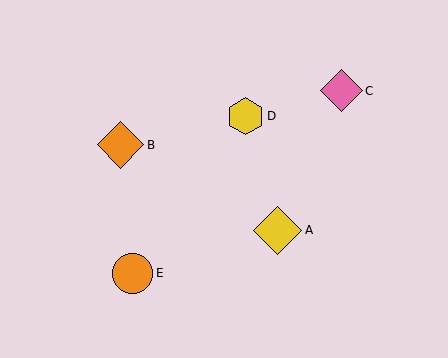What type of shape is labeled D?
Shape D is a yellow hexagon.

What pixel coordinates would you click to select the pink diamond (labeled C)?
Click at (342, 91) to select the pink diamond C.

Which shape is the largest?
The yellow diamond (labeled A) is the largest.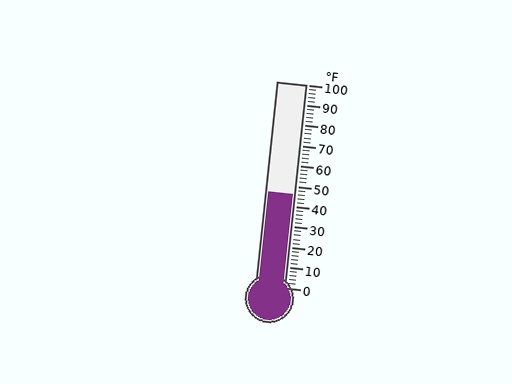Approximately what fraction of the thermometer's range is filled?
The thermometer is filled to approximately 45% of its range.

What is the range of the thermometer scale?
The thermometer scale ranges from 0°F to 100°F.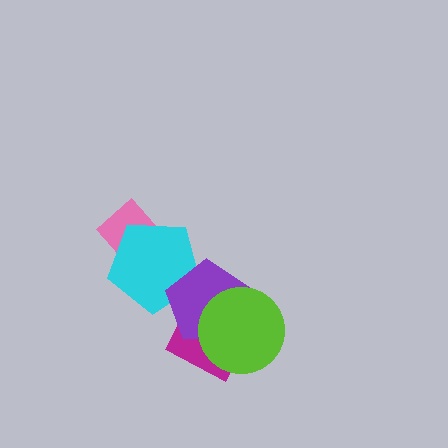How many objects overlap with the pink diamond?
1 object overlaps with the pink diamond.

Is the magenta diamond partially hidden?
Yes, it is partially covered by another shape.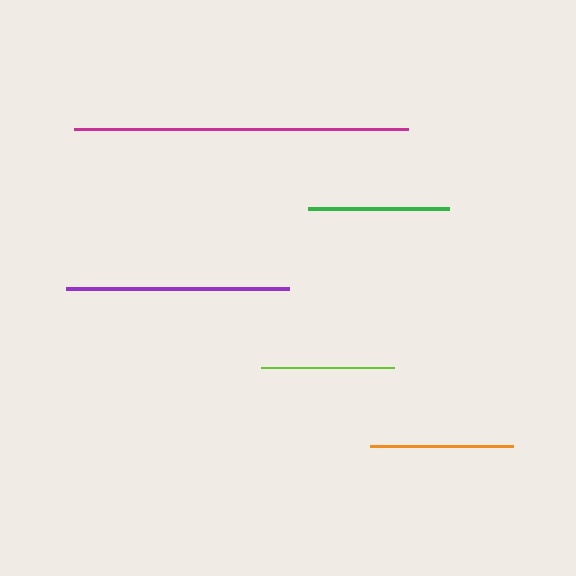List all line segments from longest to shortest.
From longest to shortest: magenta, purple, orange, green, lime.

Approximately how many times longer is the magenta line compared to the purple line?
The magenta line is approximately 1.5 times the length of the purple line.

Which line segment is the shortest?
The lime line is the shortest at approximately 133 pixels.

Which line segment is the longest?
The magenta line is the longest at approximately 334 pixels.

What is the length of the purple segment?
The purple segment is approximately 223 pixels long.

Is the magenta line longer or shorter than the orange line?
The magenta line is longer than the orange line.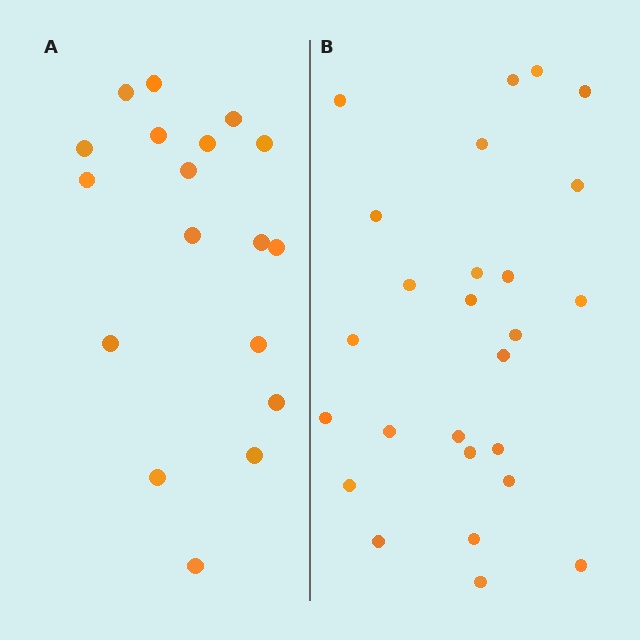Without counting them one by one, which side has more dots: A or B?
Region B (the right region) has more dots.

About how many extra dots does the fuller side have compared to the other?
Region B has roughly 8 or so more dots than region A.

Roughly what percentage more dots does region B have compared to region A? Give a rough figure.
About 45% more.